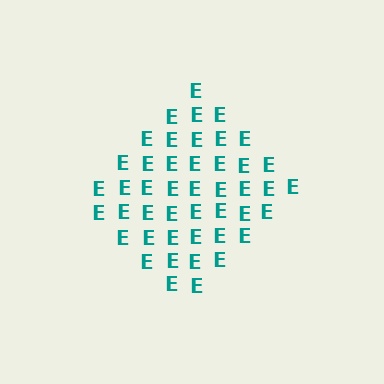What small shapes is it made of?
It is made of small letter E's.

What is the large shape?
The large shape is a diamond.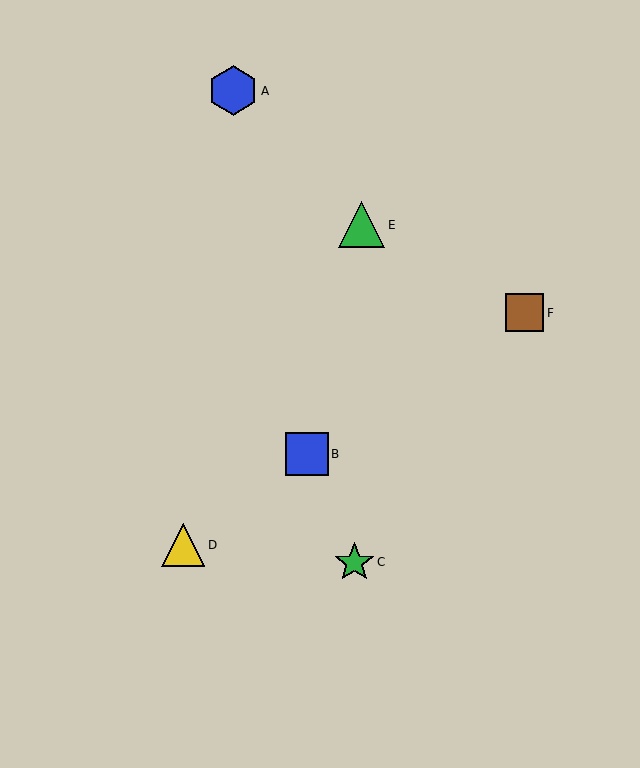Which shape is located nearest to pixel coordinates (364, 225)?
The green triangle (labeled E) at (362, 225) is nearest to that location.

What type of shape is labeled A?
Shape A is a blue hexagon.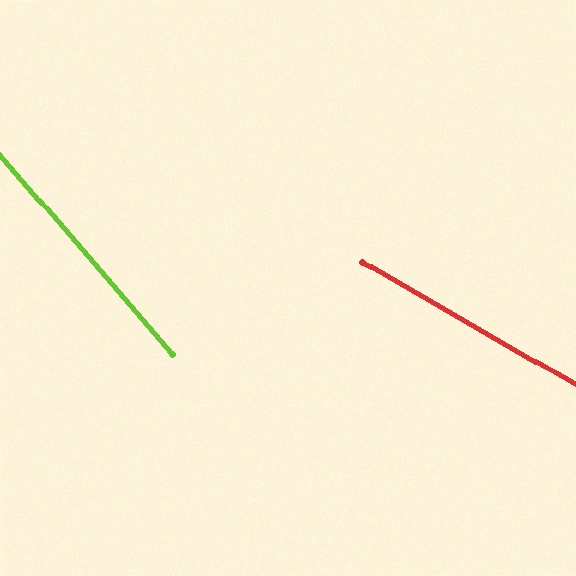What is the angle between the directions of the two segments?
Approximately 19 degrees.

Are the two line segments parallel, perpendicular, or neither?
Neither parallel nor perpendicular — they differ by about 19°.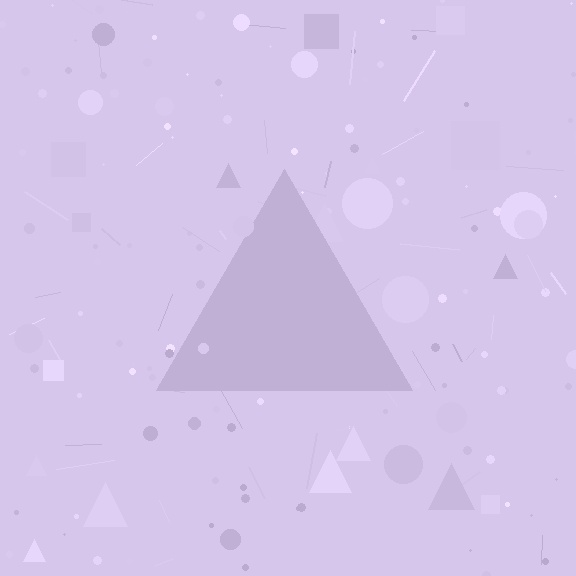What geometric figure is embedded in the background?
A triangle is embedded in the background.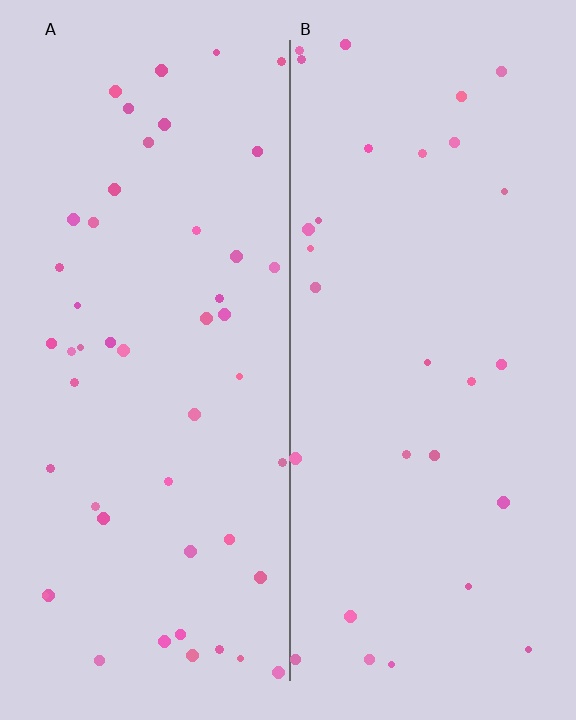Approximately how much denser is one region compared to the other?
Approximately 1.7× — region A over region B.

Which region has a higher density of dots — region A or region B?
A (the left).